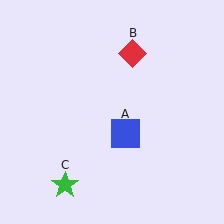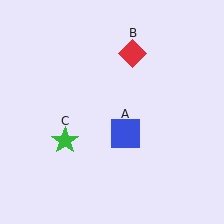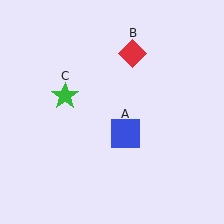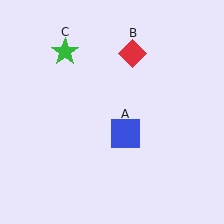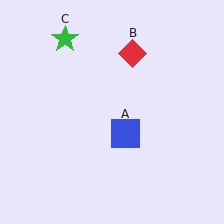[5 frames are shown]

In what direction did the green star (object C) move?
The green star (object C) moved up.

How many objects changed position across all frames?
1 object changed position: green star (object C).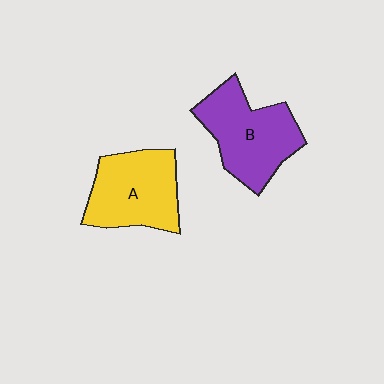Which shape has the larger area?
Shape B (purple).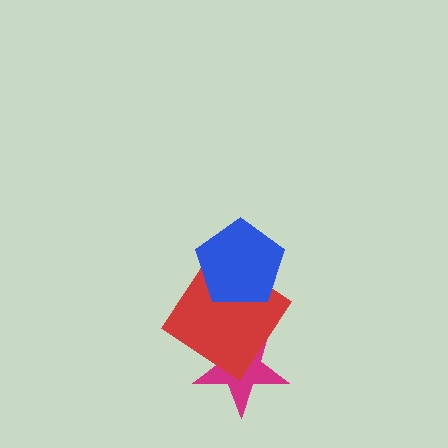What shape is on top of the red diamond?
The blue pentagon is on top of the red diamond.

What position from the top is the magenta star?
The magenta star is 3rd from the top.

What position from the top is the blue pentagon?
The blue pentagon is 1st from the top.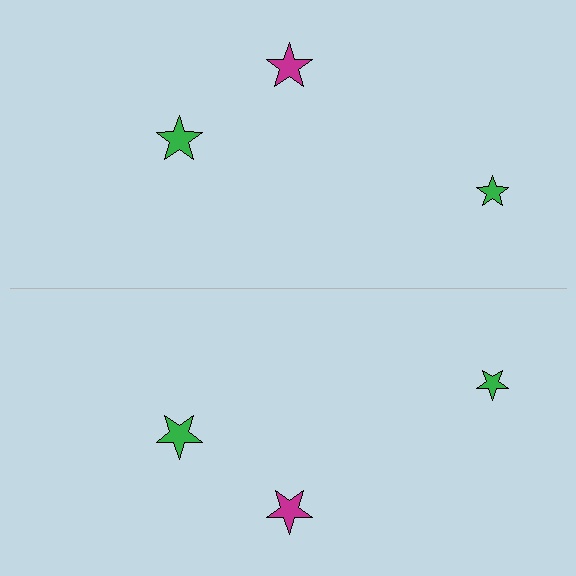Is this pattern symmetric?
Yes, this pattern has bilateral (reflection) symmetry.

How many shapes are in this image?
There are 6 shapes in this image.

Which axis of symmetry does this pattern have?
The pattern has a horizontal axis of symmetry running through the center of the image.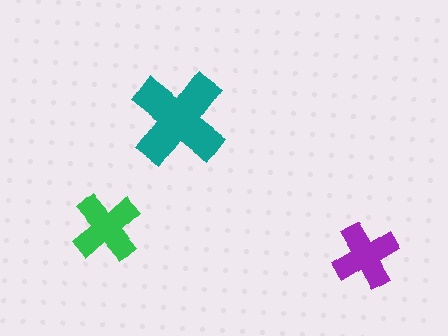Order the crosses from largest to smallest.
the teal one, the green one, the purple one.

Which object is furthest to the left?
The green cross is leftmost.